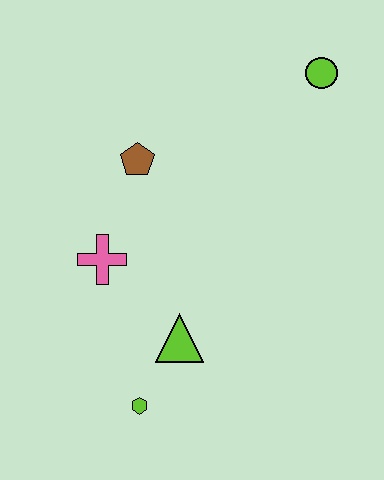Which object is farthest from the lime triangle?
The lime circle is farthest from the lime triangle.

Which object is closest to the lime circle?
The brown pentagon is closest to the lime circle.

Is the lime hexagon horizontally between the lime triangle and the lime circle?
No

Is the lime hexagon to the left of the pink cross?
No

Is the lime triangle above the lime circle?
No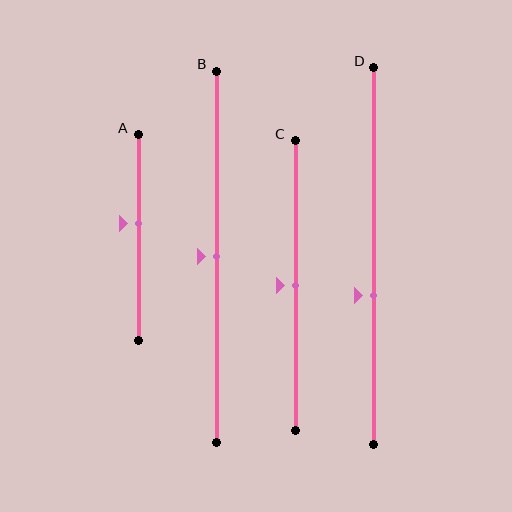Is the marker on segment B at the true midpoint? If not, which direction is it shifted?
Yes, the marker on segment B is at the true midpoint.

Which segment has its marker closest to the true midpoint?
Segment B has its marker closest to the true midpoint.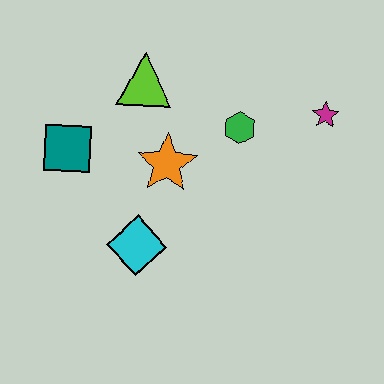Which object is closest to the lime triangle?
The orange star is closest to the lime triangle.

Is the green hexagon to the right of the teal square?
Yes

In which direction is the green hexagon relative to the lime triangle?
The green hexagon is to the right of the lime triangle.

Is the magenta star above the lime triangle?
No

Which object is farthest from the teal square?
The magenta star is farthest from the teal square.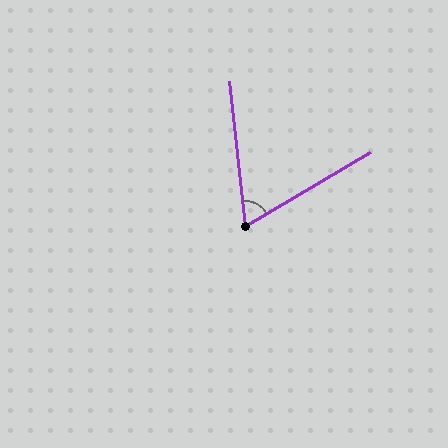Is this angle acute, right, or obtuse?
It is acute.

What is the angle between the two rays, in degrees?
Approximately 66 degrees.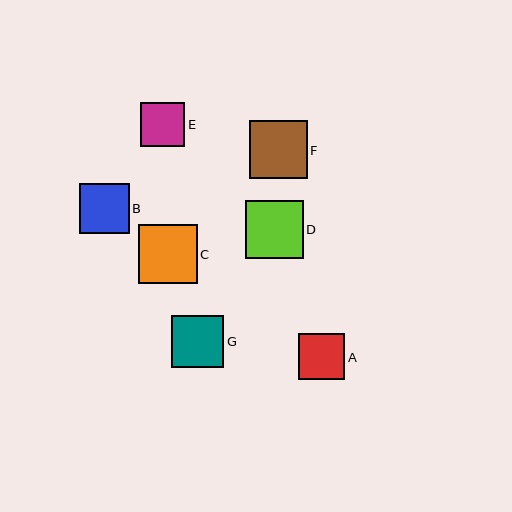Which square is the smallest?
Square E is the smallest with a size of approximately 44 pixels.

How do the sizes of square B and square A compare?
Square B and square A are approximately the same size.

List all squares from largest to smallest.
From largest to smallest: C, F, D, G, B, A, E.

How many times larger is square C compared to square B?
Square C is approximately 1.2 times the size of square B.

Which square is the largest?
Square C is the largest with a size of approximately 58 pixels.